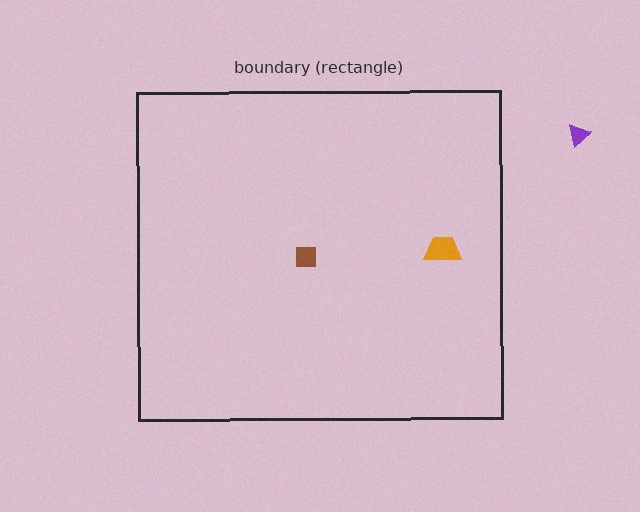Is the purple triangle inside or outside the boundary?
Outside.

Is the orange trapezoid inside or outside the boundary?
Inside.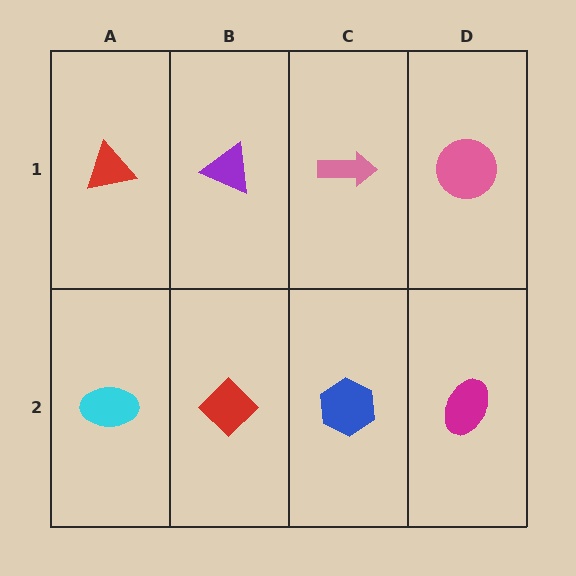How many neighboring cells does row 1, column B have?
3.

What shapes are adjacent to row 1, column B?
A red diamond (row 2, column B), a red triangle (row 1, column A), a pink arrow (row 1, column C).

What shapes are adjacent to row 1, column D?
A magenta ellipse (row 2, column D), a pink arrow (row 1, column C).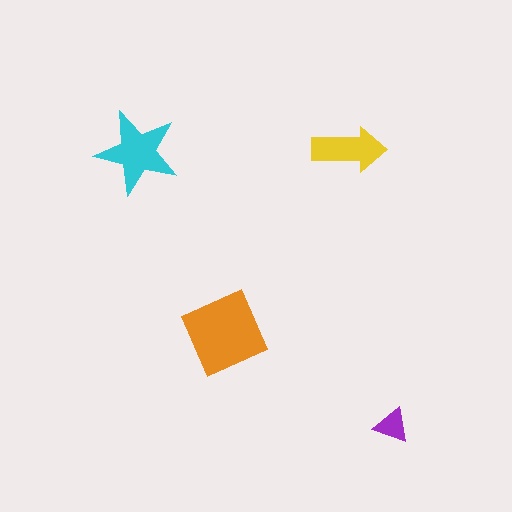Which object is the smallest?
The purple triangle.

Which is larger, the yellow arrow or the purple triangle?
The yellow arrow.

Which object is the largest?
The orange square.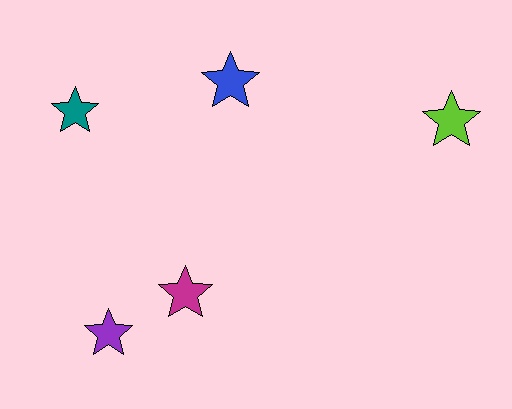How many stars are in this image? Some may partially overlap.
There are 5 stars.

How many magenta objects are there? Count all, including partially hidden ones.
There is 1 magenta object.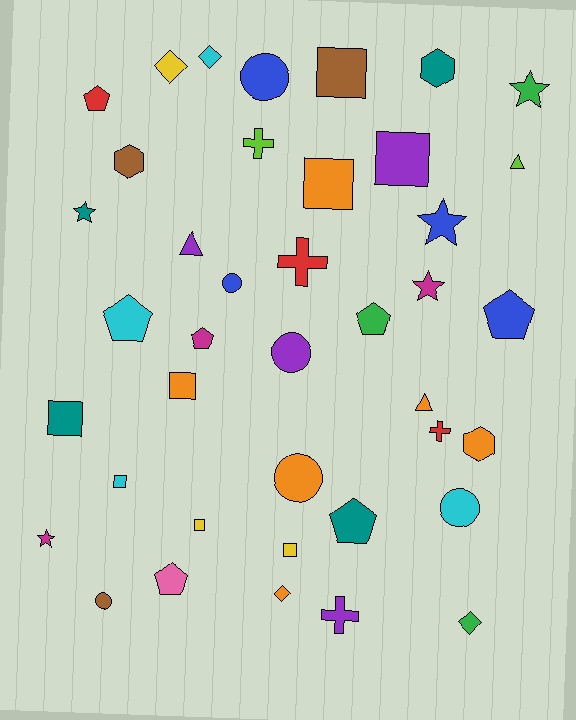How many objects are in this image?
There are 40 objects.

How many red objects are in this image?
There are 3 red objects.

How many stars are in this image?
There are 5 stars.